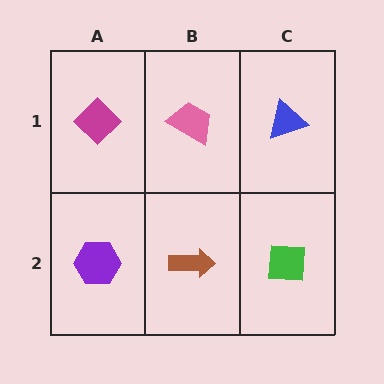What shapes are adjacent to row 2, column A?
A magenta diamond (row 1, column A), a brown arrow (row 2, column B).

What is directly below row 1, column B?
A brown arrow.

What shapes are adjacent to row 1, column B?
A brown arrow (row 2, column B), a magenta diamond (row 1, column A), a blue triangle (row 1, column C).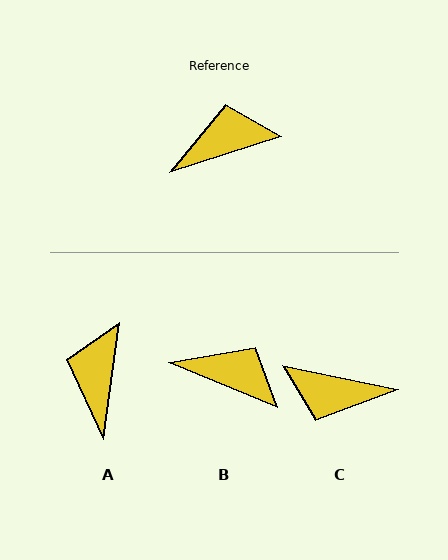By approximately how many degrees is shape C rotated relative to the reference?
Approximately 150 degrees counter-clockwise.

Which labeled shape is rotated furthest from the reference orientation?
C, about 150 degrees away.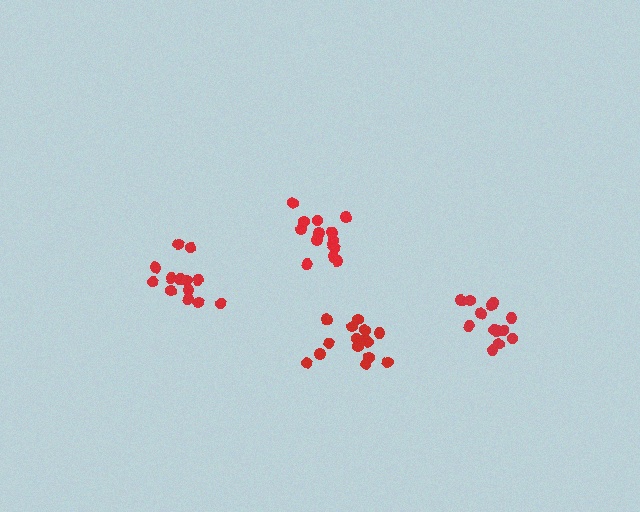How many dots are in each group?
Group 1: 13 dots, Group 2: 15 dots, Group 3: 13 dots, Group 4: 14 dots (55 total).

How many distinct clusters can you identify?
There are 4 distinct clusters.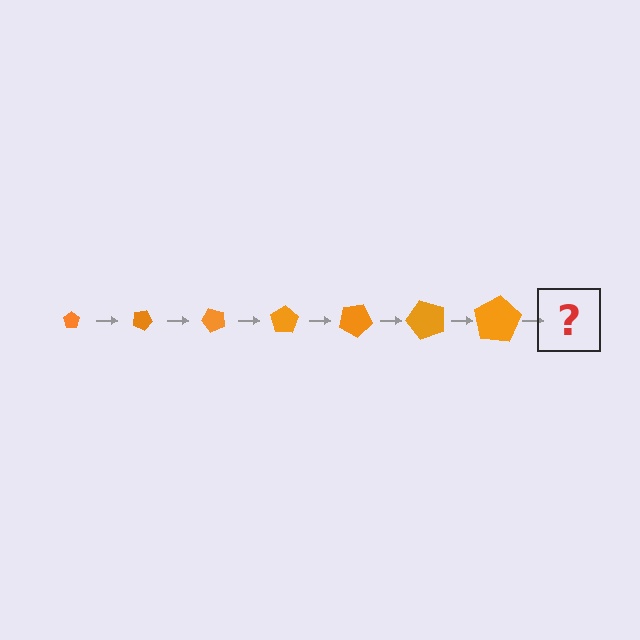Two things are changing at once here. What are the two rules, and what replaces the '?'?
The two rules are that the pentagon grows larger each step and it rotates 25 degrees each step. The '?' should be a pentagon, larger than the previous one and rotated 175 degrees from the start.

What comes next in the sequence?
The next element should be a pentagon, larger than the previous one and rotated 175 degrees from the start.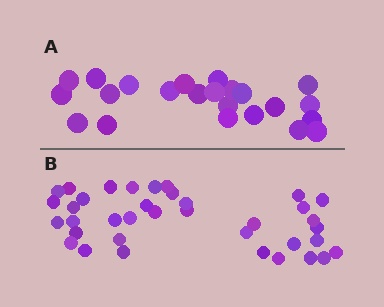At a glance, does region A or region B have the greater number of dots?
Region B (the bottom region) has more dots.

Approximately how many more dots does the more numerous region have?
Region B has approximately 15 more dots than region A.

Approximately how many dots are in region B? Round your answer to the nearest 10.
About 40 dots. (The exact count is 37, which rounds to 40.)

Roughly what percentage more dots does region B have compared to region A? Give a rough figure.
About 60% more.